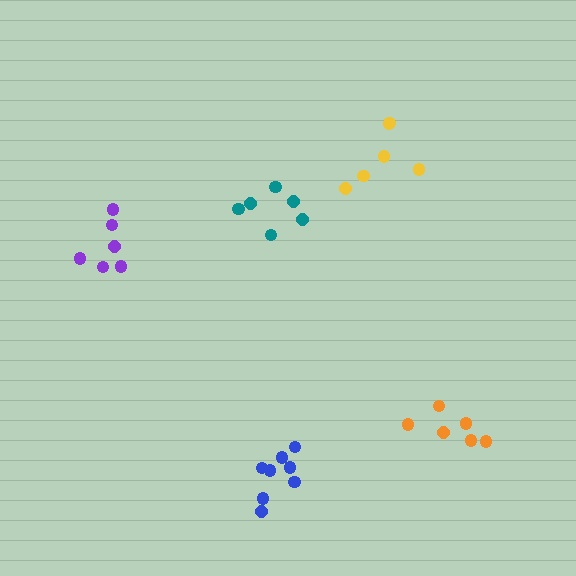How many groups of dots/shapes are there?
There are 5 groups.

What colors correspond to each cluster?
The clusters are colored: teal, purple, orange, yellow, blue.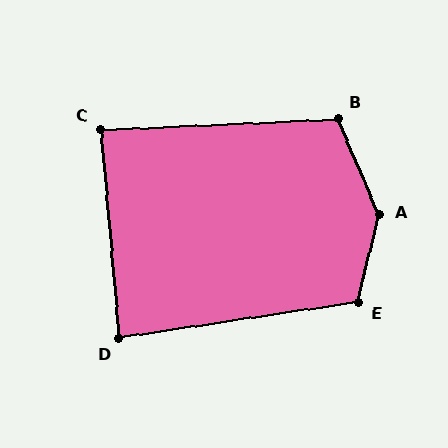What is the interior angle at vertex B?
Approximately 110 degrees (obtuse).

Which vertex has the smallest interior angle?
D, at approximately 87 degrees.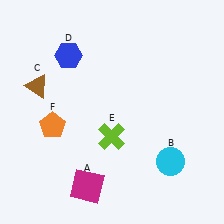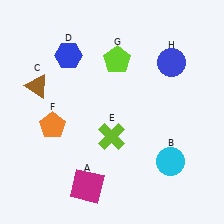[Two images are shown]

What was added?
A lime pentagon (G), a blue circle (H) were added in Image 2.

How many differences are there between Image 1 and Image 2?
There are 2 differences between the two images.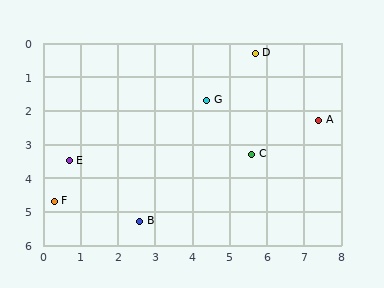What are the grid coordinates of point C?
Point C is at approximately (5.6, 3.3).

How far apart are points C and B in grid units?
Points C and B are about 3.6 grid units apart.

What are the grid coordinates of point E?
Point E is at approximately (0.7, 3.5).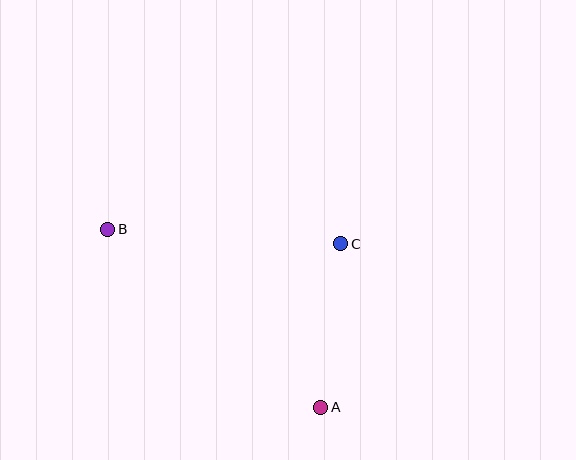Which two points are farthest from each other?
Points A and B are farthest from each other.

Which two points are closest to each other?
Points A and C are closest to each other.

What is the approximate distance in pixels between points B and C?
The distance between B and C is approximately 234 pixels.